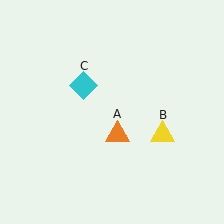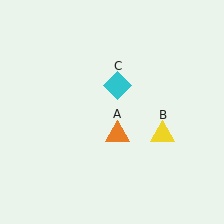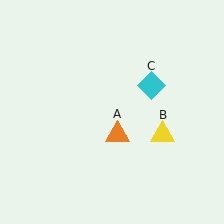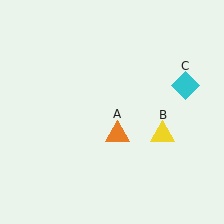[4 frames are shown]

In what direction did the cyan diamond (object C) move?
The cyan diamond (object C) moved right.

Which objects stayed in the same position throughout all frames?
Orange triangle (object A) and yellow triangle (object B) remained stationary.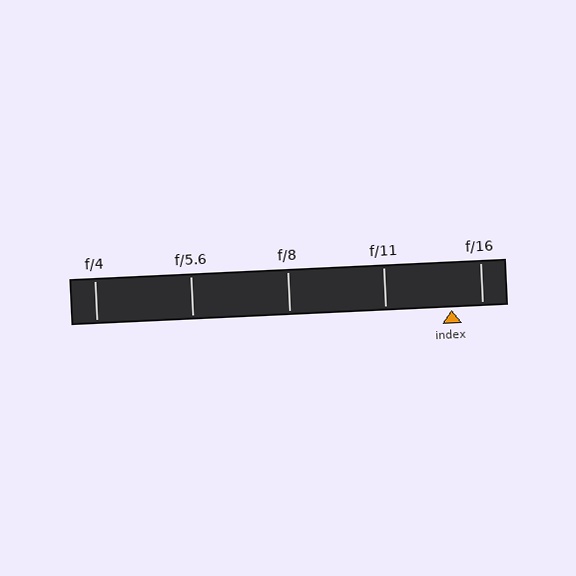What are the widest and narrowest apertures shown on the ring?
The widest aperture shown is f/4 and the narrowest is f/16.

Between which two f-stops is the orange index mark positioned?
The index mark is between f/11 and f/16.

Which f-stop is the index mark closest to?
The index mark is closest to f/16.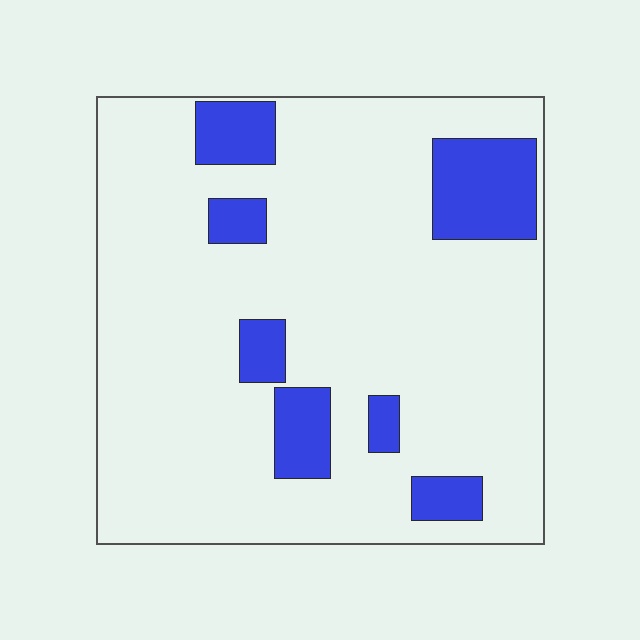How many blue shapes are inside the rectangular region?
7.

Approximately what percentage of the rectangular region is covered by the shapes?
Approximately 15%.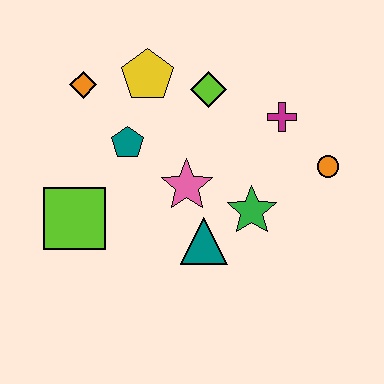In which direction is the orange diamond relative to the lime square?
The orange diamond is above the lime square.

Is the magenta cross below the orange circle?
No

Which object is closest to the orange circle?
The magenta cross is closest to the orange circle.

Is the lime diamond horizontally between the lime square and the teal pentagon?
No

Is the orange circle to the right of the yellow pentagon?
Yes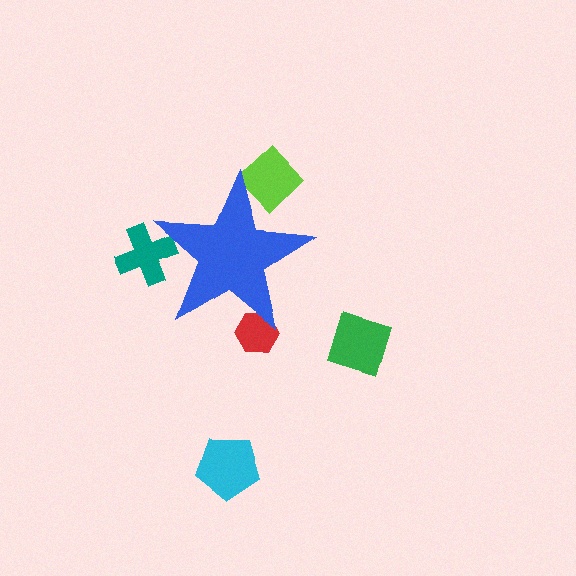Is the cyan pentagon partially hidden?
No, the cyan pentagon is fully visible.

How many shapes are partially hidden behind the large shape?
3 shapes are partially hidden.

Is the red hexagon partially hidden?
Yes, the red hexagon is partially hidden behind the blue star.